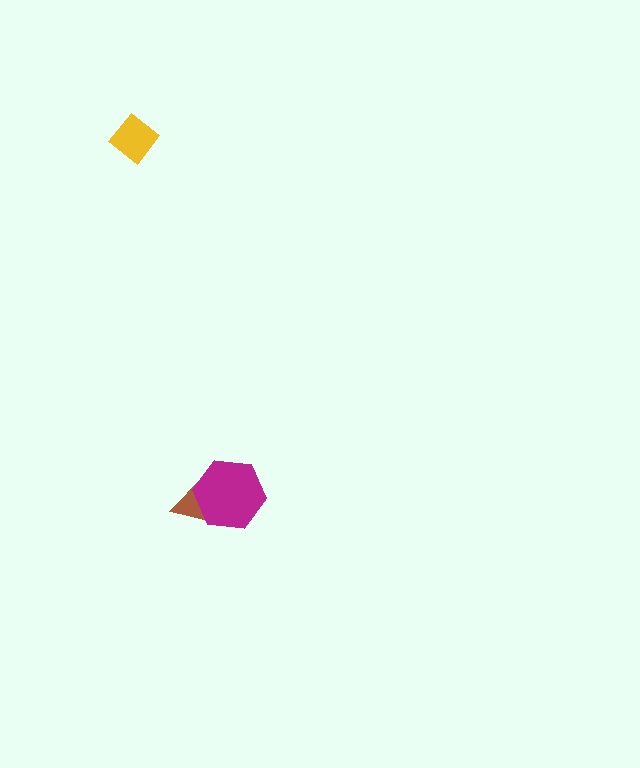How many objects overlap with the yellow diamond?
0 objects overlap with the yellow diamond.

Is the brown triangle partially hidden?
Yes, it is partially covered by another shape.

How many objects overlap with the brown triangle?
1 object overlaps with the brown triangle.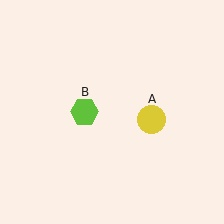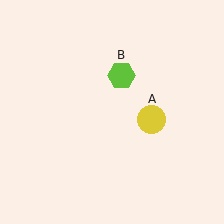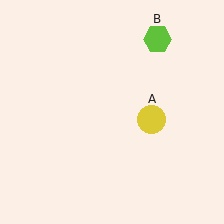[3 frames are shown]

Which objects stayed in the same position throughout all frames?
Yellow circle (object A) remained stationary.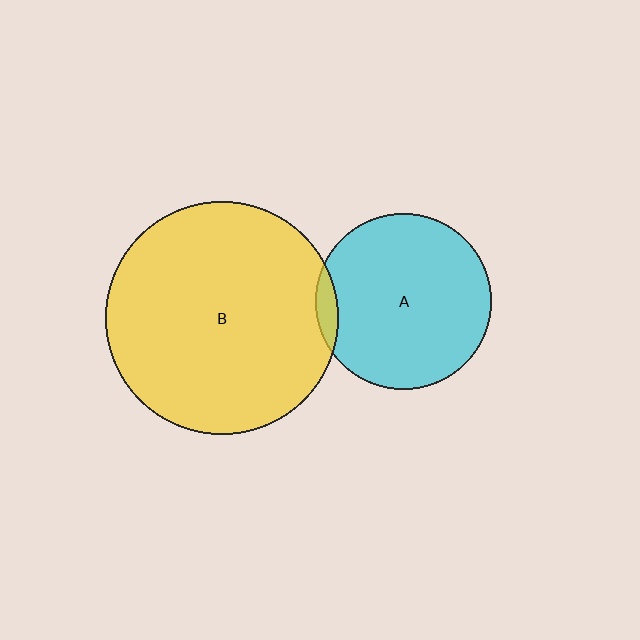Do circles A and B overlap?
Yes.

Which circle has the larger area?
Circle B (yellow).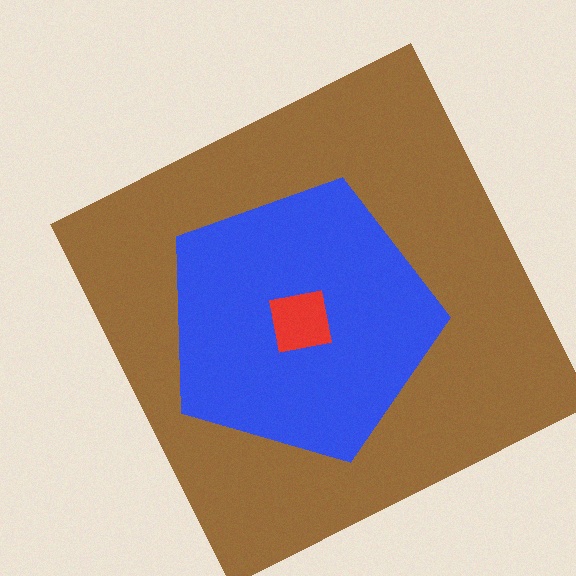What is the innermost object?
The red square.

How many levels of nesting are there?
3.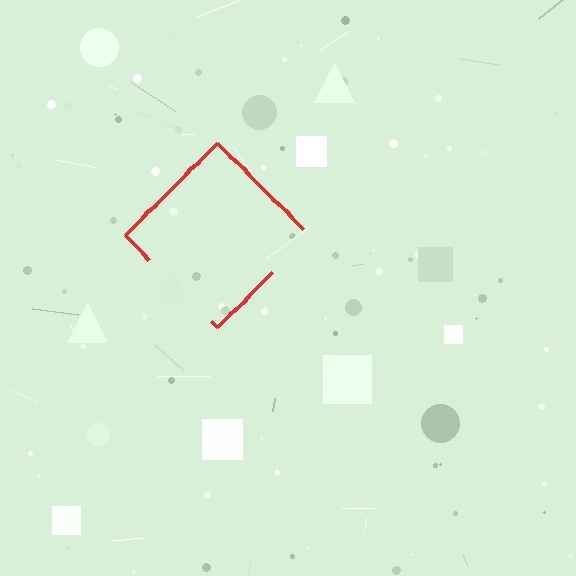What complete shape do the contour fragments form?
The contour fragments form a diamond.